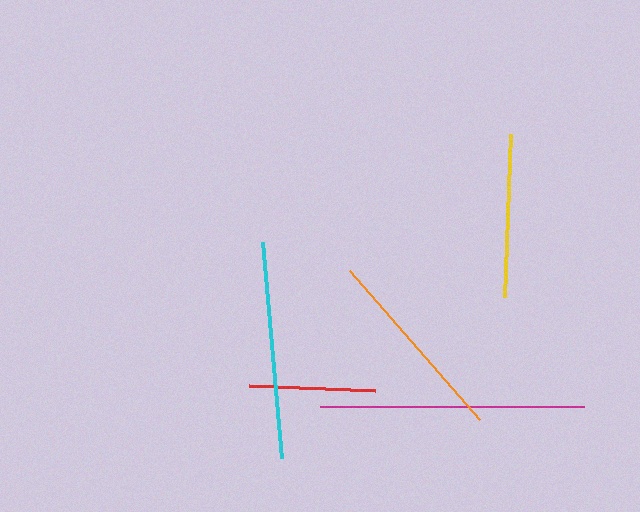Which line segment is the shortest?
The red line is the shortest at approximately 127 pixels.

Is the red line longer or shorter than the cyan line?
The cyan line is longer than the red line.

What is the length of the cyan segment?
The cyan segment is approximately 217 pixels long.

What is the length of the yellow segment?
The yellow segment is approximately 163 pixels long.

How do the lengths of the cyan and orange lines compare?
The cyan and orange lines are approximately the same length.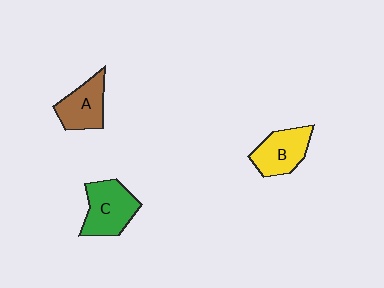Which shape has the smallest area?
Shape A (brown).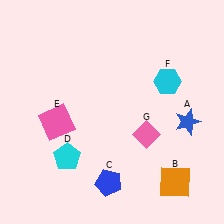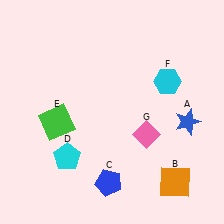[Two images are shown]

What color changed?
The square (E) changed from pink in Image 1 to green in Image 2.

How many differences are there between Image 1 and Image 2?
There is 1 difference between the two images.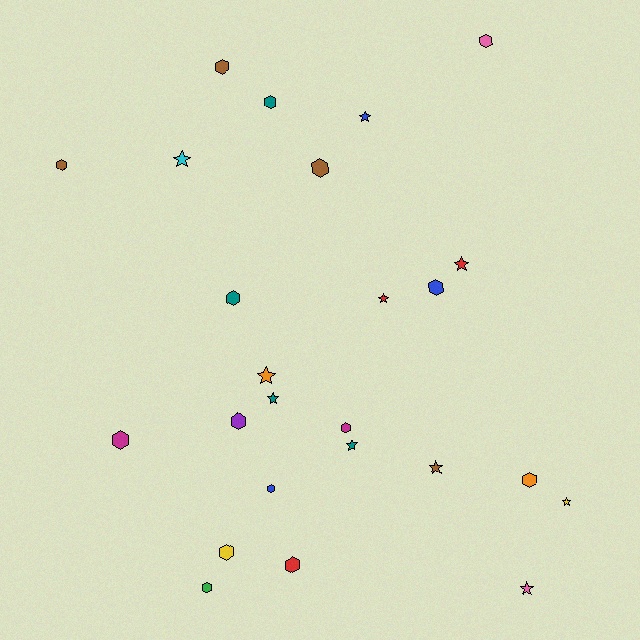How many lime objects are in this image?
There are no lime objects.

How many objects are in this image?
There are 25 objects.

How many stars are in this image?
There are 10 stars.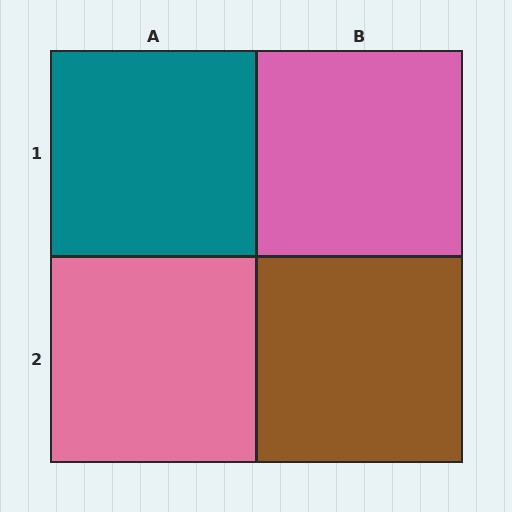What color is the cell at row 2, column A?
Pink.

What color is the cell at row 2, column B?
Brown.